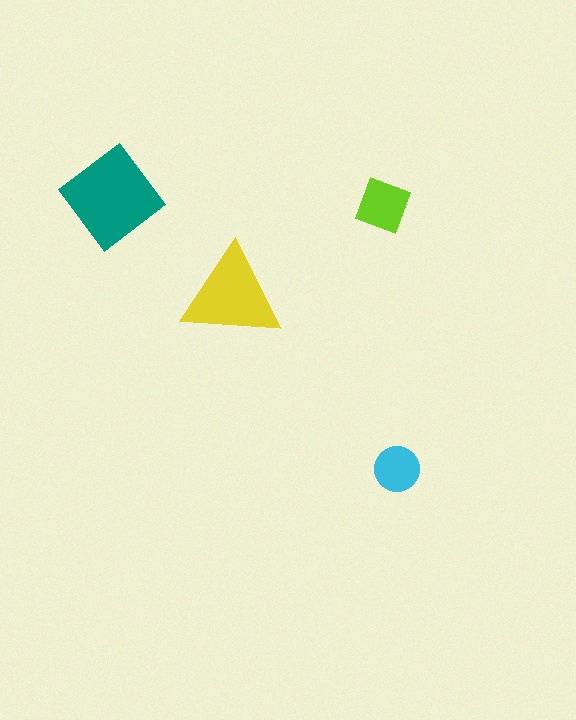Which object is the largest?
The teal diamond.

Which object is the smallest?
The cyan circle.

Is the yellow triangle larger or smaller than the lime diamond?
Larger.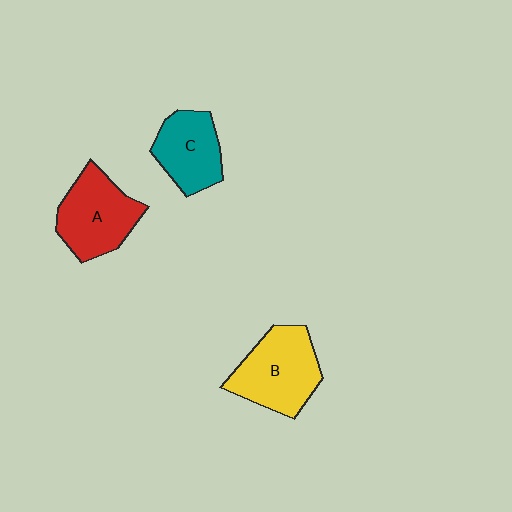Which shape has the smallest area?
Shape C (teal).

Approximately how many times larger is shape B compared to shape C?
Approximately 1.3 times.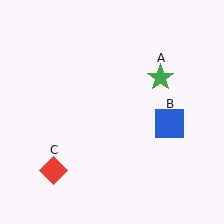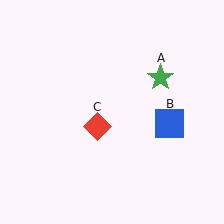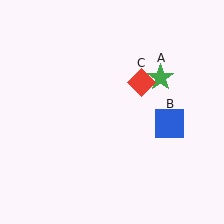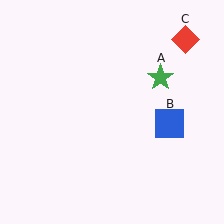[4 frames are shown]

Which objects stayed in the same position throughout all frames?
Green star (object A) and blue square (object B) remained stationary.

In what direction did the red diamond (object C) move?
The red diamond (object C) moved up and to the right.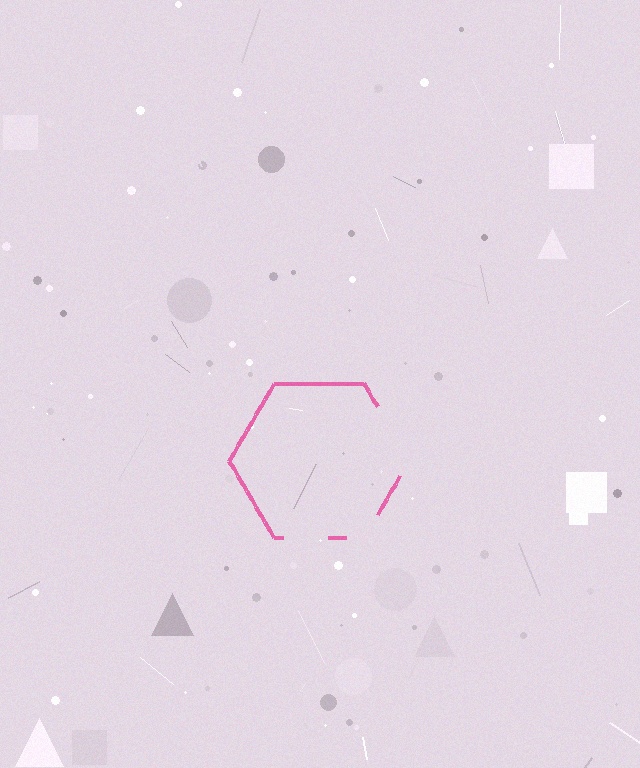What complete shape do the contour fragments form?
The contour fragments form a hexagon.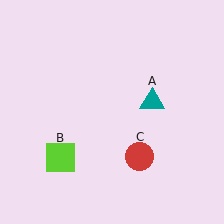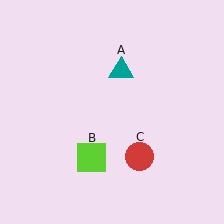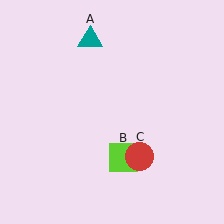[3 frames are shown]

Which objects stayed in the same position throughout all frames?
Red circle (object C) remained stationary.